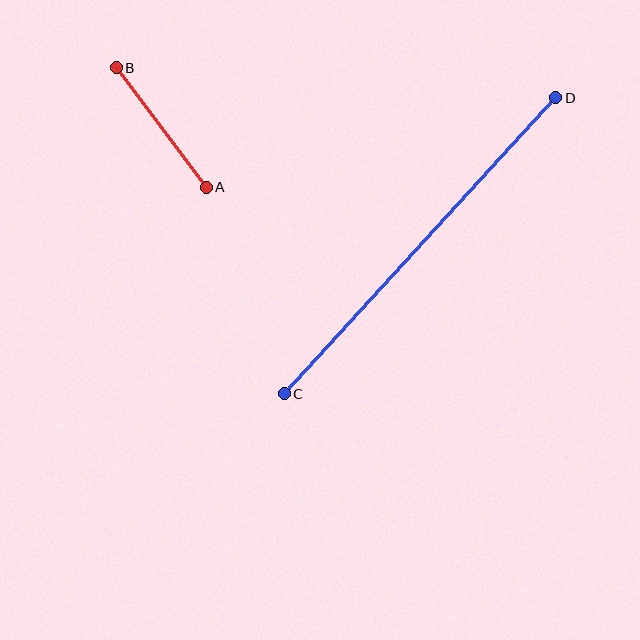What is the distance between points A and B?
The distance is approximately 149 pixels.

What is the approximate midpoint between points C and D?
The midpoint is at approximately (420, 246) pixels.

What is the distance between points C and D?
The distance is approximately 401 pixels.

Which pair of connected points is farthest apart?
Points C and D are farthest apart.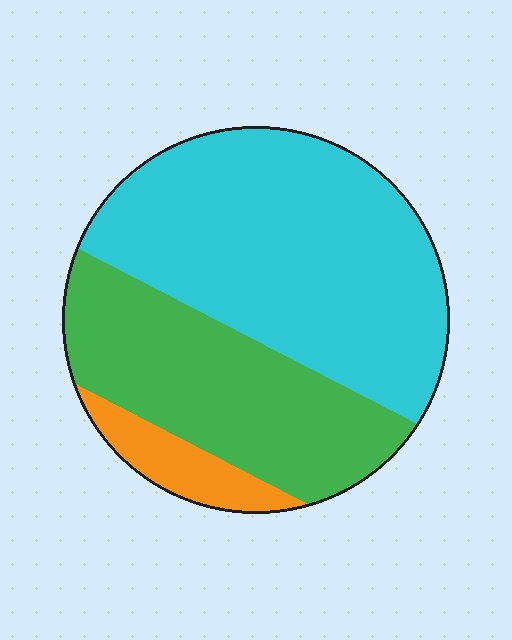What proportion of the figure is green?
Green covers about 35% of the figure.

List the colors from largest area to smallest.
From largest to smallest: cyan, green, orange.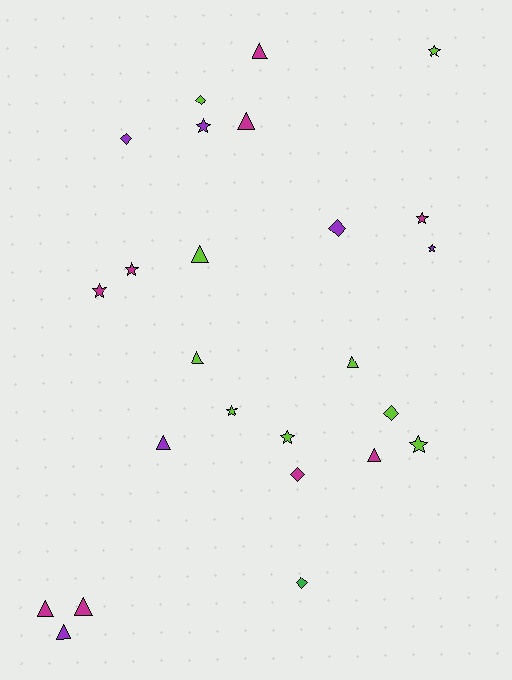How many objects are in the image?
There are 25 objects.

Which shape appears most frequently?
Triangle, with 10 objects.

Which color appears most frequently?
Magenta, with 9 objects.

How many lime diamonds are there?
There are 2 lime diamonds.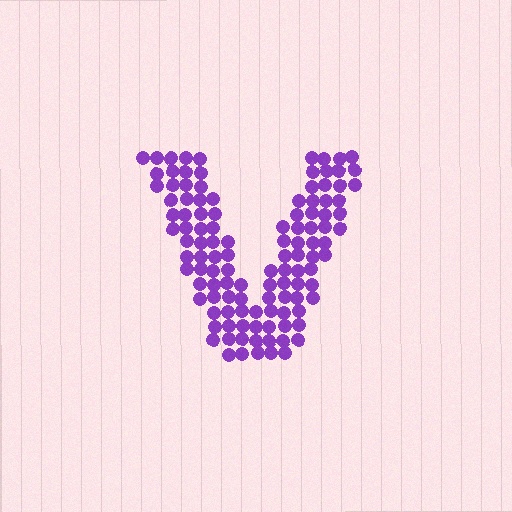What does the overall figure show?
The overall figure shows the letter V.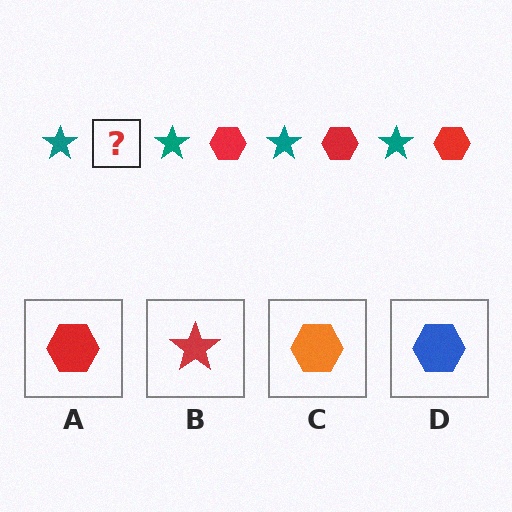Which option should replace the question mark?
Option A.